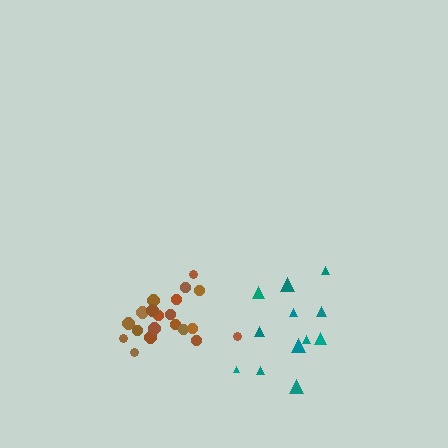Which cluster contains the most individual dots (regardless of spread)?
Brown (20).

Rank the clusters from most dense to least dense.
brown, teal.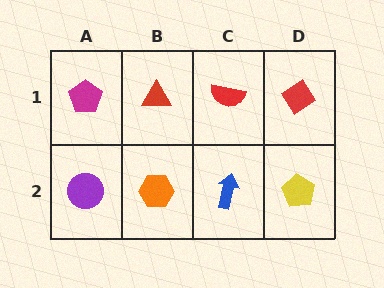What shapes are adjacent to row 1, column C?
A blue arrow (row 2, column C), a red triangle (row 1, column B), a red diamond (row 1, column D).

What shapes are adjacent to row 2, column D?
A red diamond (row 1, column D), a blue arrow (row 2, column C).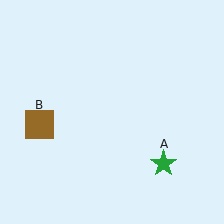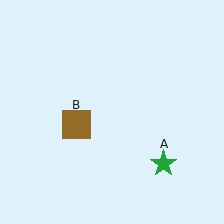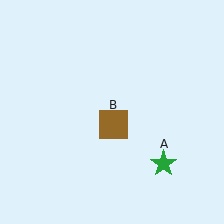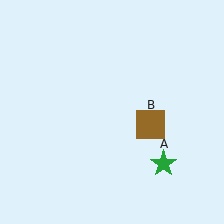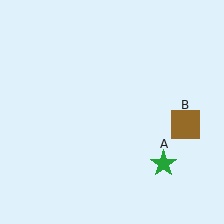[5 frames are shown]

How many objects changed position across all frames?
1 object changed position: brown square (object B).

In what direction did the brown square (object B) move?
The brown square (object B) moved right.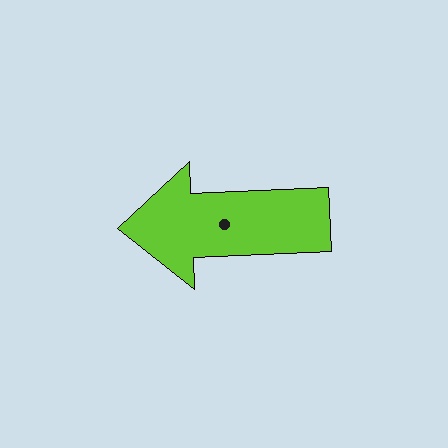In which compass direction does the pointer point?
West.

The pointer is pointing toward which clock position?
Roughly 9 o'clock.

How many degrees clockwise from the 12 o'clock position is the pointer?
Approximately 268 degrees.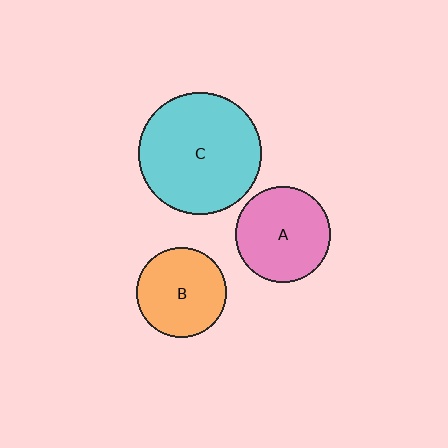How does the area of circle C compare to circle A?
Approximately 1.6 times.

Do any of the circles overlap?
No, none of the circles overlap.